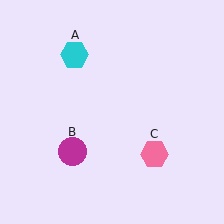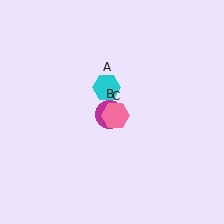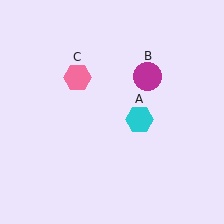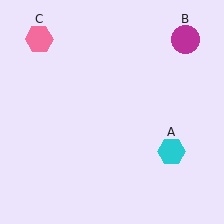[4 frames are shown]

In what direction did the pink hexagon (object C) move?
The pink hexagon (object C) moved up and to the left.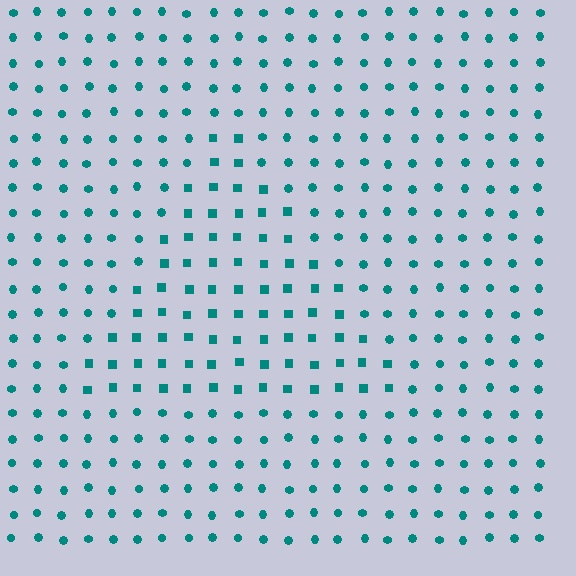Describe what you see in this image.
The image is filled with small teal elements arranged in a uniform grid. A triangle-shaped region contains squares, while the surrounding area contains circles. The boundary is defined purely by the change in element shape.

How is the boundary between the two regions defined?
The boundary is defined by a change in element shape: squares inside vs. circles outside. All elements share the same color and spacing.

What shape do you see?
I see a triangle.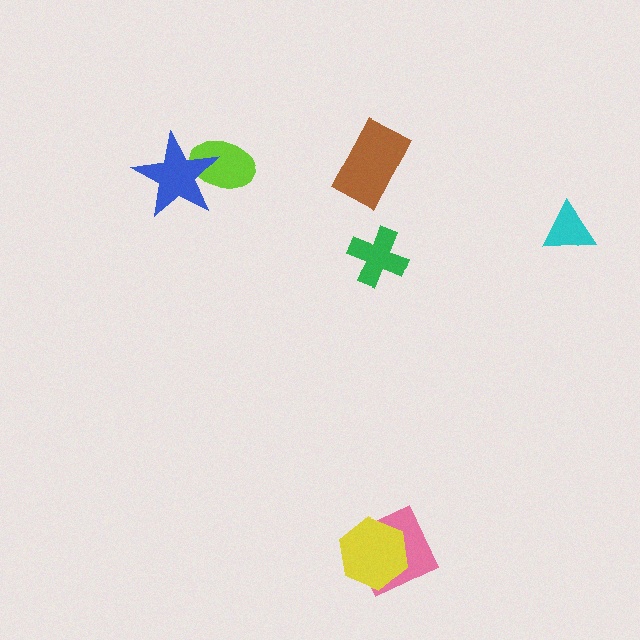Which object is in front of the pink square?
The yellow hexagon is in front of the pink square.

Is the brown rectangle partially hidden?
No, no other shape covers it.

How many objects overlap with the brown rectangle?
0 objects overlap with the brown rectangle.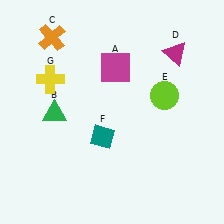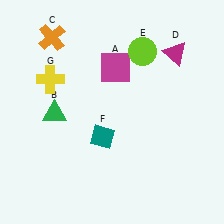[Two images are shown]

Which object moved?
The lime circle (E) moved up.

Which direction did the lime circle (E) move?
The lime circle (E) moved up.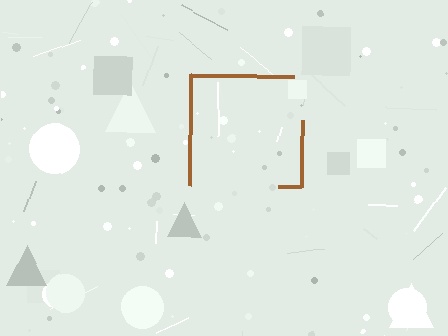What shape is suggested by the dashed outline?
The dashed outline suggests a square.